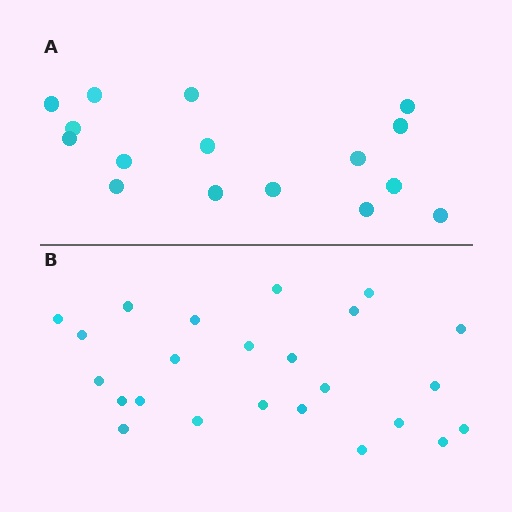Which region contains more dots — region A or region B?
Region B (the bottom region) has more dots.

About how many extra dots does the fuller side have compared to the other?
Region B has roughly 8 or so more dots than region A.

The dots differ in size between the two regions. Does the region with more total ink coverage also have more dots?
No. Region A has more total ink coverage because its dots are larger, but region B actually contains more individual dots. Total area can be misleading — the number of items is what matters here.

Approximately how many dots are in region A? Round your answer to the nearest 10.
About 20 dots. (The exact count is 16, which rounds to 20.)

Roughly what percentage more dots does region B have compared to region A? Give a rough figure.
About 50% more.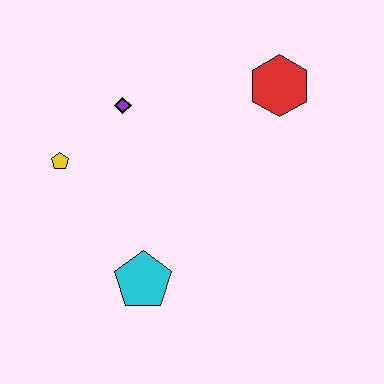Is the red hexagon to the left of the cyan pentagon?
No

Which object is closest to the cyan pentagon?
The yellow pentagon is closest to the cyan pentagon.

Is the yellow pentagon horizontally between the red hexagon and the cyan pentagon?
No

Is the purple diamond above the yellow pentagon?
Yes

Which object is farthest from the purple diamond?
The cyan pentagon is farthest from the purple diamond.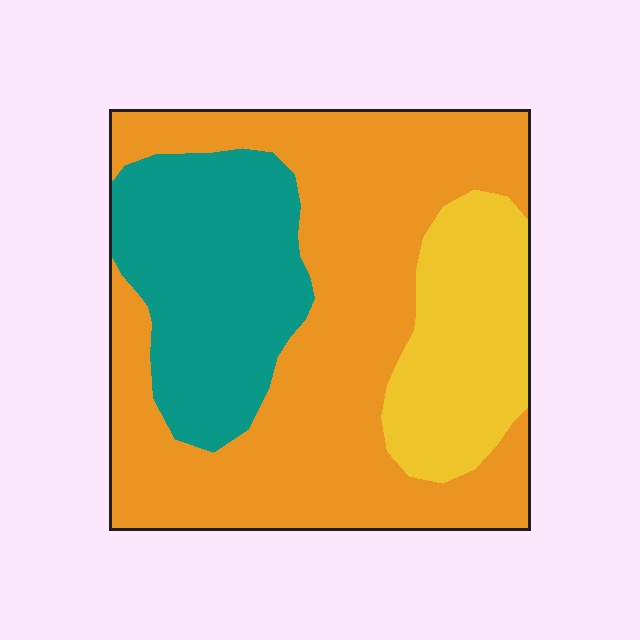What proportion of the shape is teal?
Teal takes up about one quarter (1/4) of the shape.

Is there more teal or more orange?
Orange.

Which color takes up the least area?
Yellow, at roughly 20%.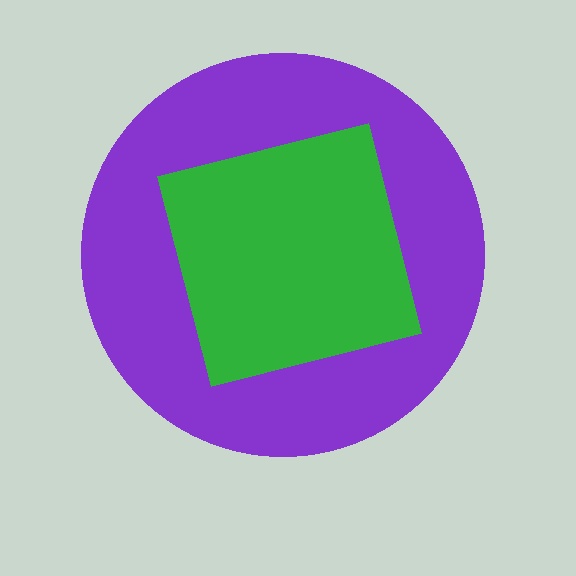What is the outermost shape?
The purple circle.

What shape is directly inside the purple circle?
The green square.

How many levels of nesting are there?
2.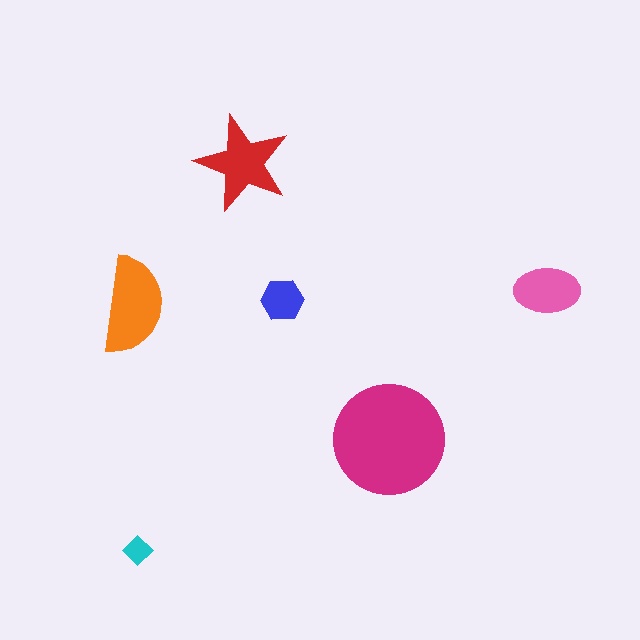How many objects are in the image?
There are 6 objects in the image.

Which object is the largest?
The magenta circle.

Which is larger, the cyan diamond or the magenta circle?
The magenta circle.